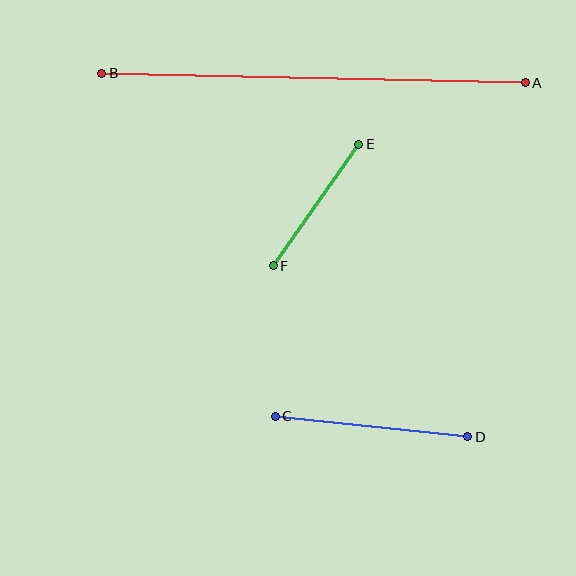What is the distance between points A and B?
The distance is approximately 424 pixels.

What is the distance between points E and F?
The distance is approximately 149 pixels.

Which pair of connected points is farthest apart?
Points A and B are farthest apart.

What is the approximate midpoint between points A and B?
The midpoint is at approximately (314, 78) pixels.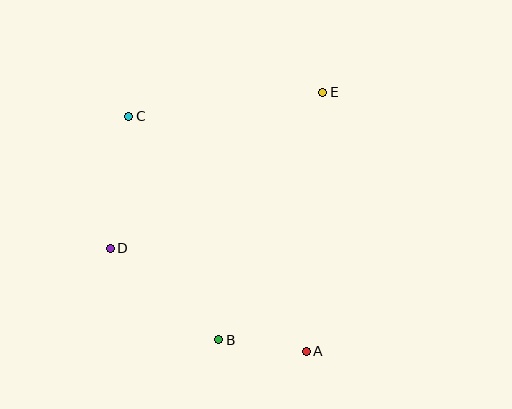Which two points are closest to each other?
Points A and B are closest to each other.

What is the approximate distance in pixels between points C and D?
The distance between C and D is approximately 133 pixels.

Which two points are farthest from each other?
Points A and C are farthest from each other.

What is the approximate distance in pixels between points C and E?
The distance between C and E is approximately 195 pixels.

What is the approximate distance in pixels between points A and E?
The distance between A and E is approximately 259 pixels.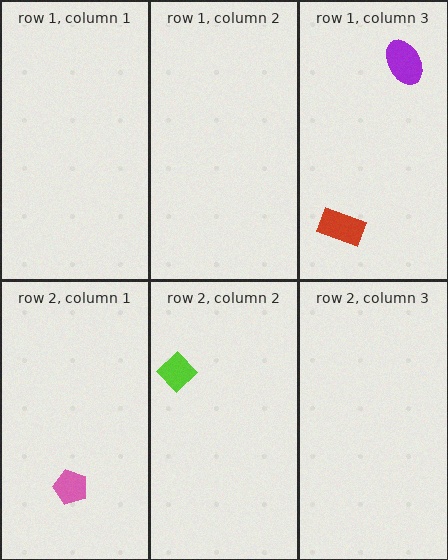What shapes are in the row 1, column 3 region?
The red rectangle, the purple ellipse.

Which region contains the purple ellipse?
The row 1, column 3 region.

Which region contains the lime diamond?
The row 2, column 2 region.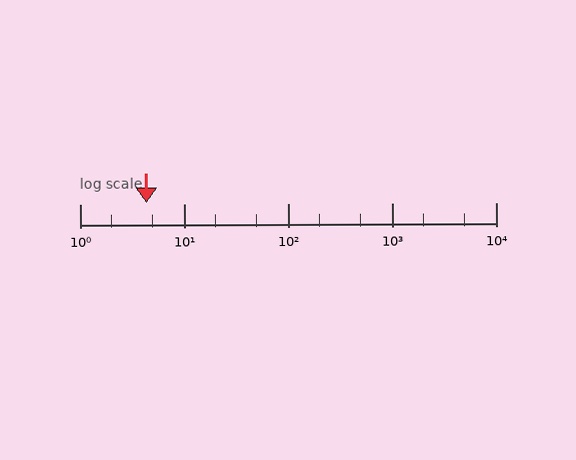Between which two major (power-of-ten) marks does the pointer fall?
The pointer is between 1 and 10.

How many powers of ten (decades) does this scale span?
The scale spans 4 decades, from 1 to 10000.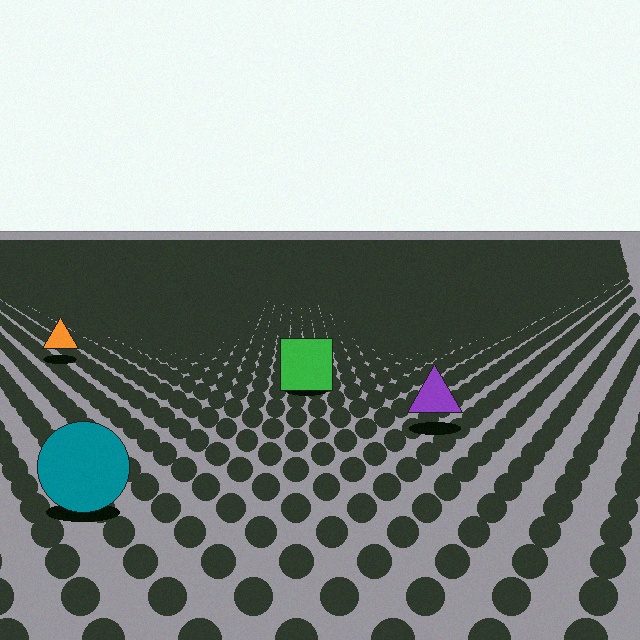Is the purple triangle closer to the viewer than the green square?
Yes. The purple triangle is closer — you can tell from the texture gradient: the ground texture is coarser near it.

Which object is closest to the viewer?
The teal circle is closest. The texture marks near it are larger and more spread out.